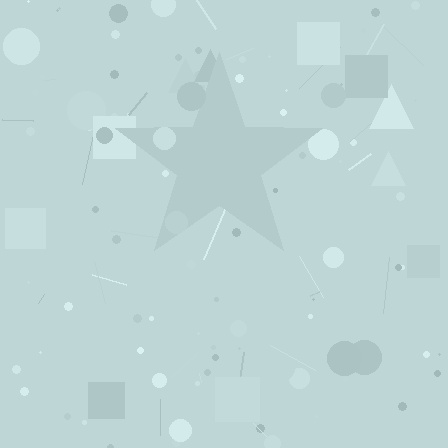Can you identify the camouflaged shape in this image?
The camouflaged shape is a star.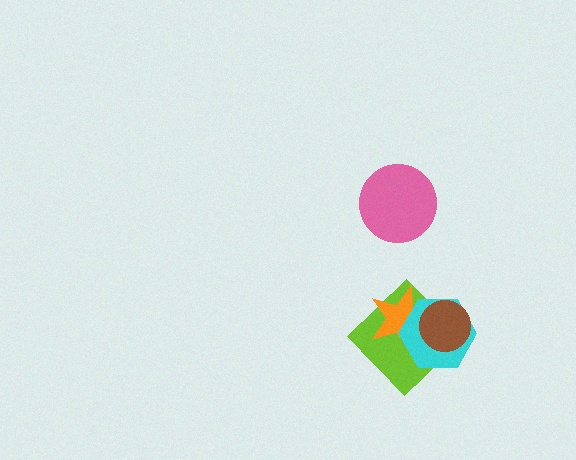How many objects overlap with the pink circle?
0 objects overlap with the pink circle.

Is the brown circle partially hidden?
No, no other shape covers it.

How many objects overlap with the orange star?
3 objects overlap with the orange star.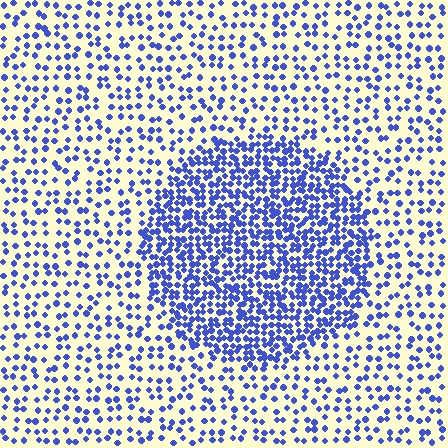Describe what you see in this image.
The image contains small blue elements arranged at two different densities. A circle-shaped region is visible where the elements are more densely packed than the surrounding area.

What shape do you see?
I see a circle.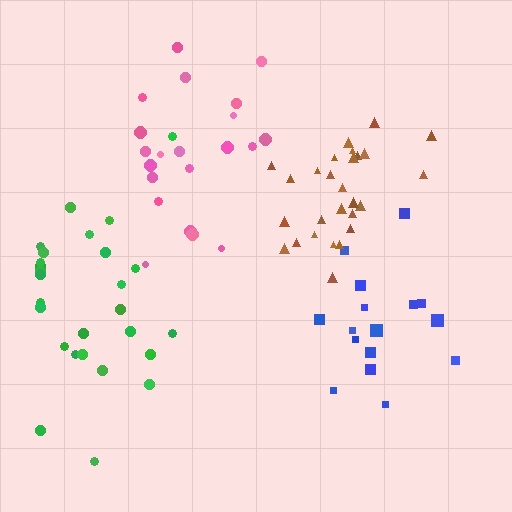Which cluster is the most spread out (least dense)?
Blue.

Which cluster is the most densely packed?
Brown.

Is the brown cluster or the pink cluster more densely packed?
Brown.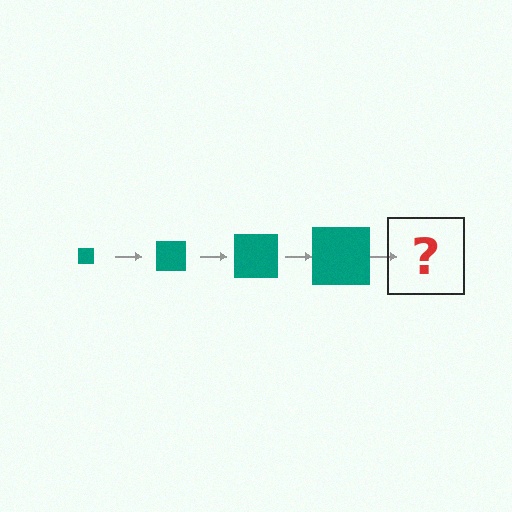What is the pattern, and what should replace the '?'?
The pattern is that the square gets progressively larger each step. The '?' should be a teal square, larger than the previous one.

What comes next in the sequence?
The next element should be a teal square, larger than the previous one.